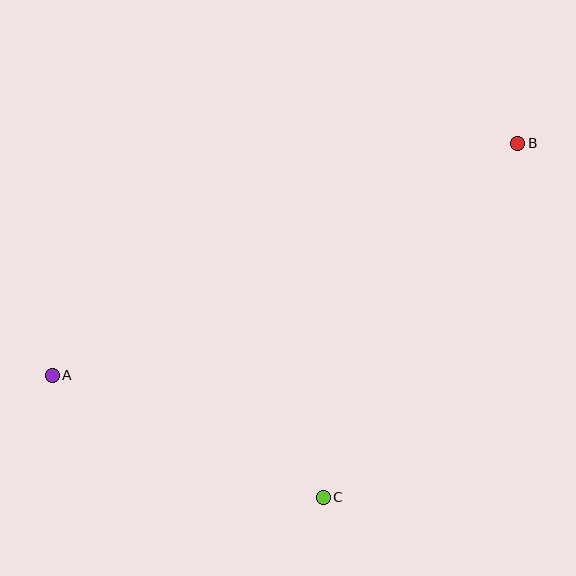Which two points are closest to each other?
Points A and C are closest to each other.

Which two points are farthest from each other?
Points A and B are farthest from each other.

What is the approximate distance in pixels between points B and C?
The distance between B and C is approximately 404 pixels.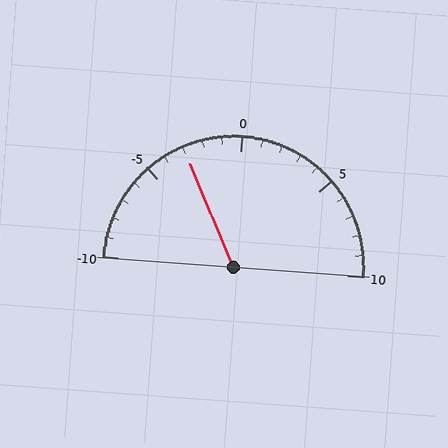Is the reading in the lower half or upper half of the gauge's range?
The reading is in the lower half of the range (-10 to 10).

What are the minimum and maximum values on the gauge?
The gauge ranges from -10 to 10.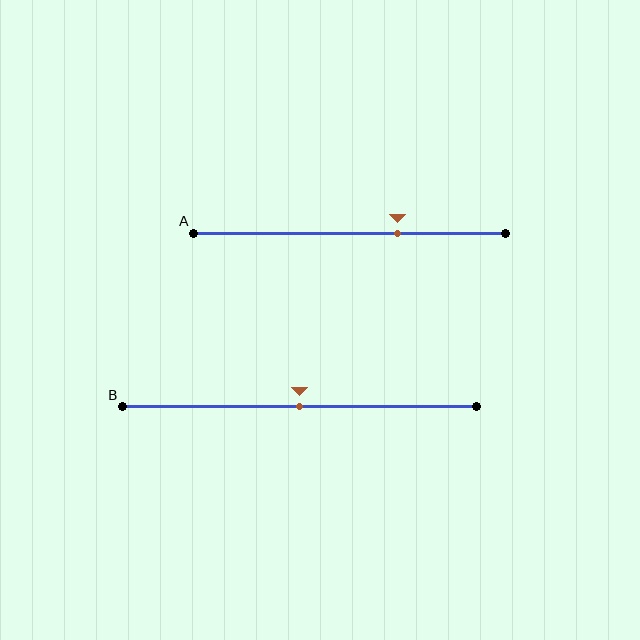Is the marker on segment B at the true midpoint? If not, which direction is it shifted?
Yes, the marker on segment B is at the true midpoint.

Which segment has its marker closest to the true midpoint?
Segment B has its marker closest to the true midpoint.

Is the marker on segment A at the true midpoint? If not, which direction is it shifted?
No, the marker on segment A is shifted to the right by about 15% of the segment length.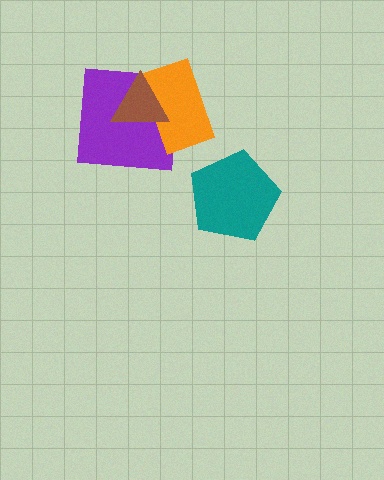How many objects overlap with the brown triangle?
2 objects overlap with the brown triangle.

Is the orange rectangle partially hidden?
Yes, it is partially covered by another shape.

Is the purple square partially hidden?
Yes, it is partially covered by another shape.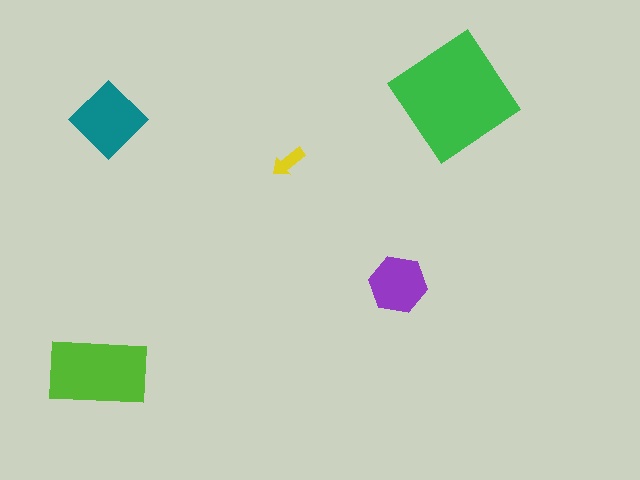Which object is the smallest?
The yellow arrow.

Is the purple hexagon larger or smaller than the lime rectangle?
Smaller.